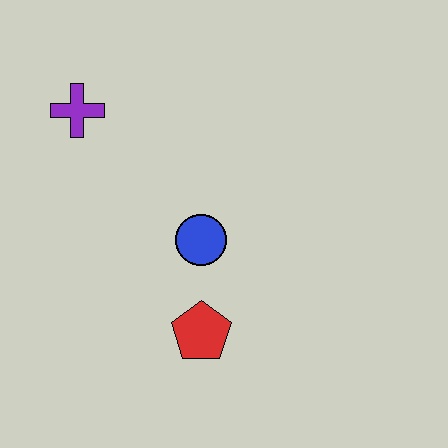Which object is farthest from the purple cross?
The red pentagon is farthest from the purple cross.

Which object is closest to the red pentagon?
The blue circle is closest to the red pentagon.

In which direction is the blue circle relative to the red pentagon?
The blue circle is above the red pentagon.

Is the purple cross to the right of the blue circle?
No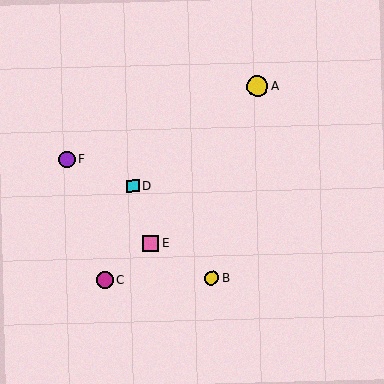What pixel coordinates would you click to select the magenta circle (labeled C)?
Click at (105, 280) to select the magenta circle C.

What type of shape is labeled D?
Shape D is a cyan square.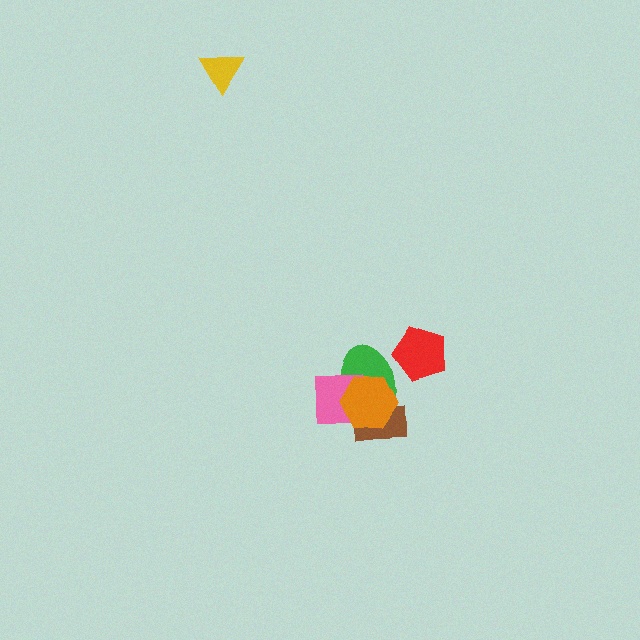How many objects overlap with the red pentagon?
1 object overlaps with the red pentagon.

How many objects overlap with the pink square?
3 objects overlap with the pink square.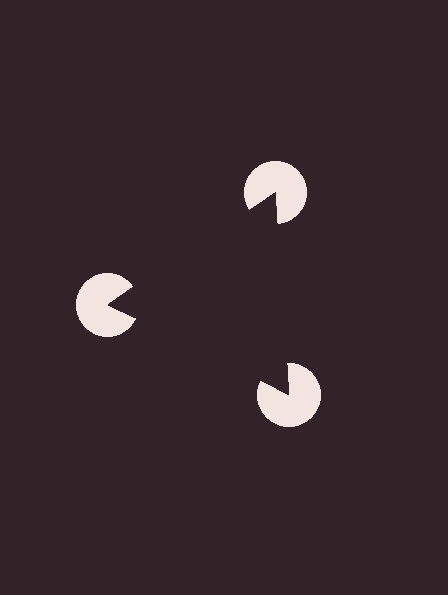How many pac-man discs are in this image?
There are 3 — one at each vertex of the illusory triangle.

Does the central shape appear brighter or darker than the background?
It typically appears slightly darker than the background, even though no actual brightness change is drawn.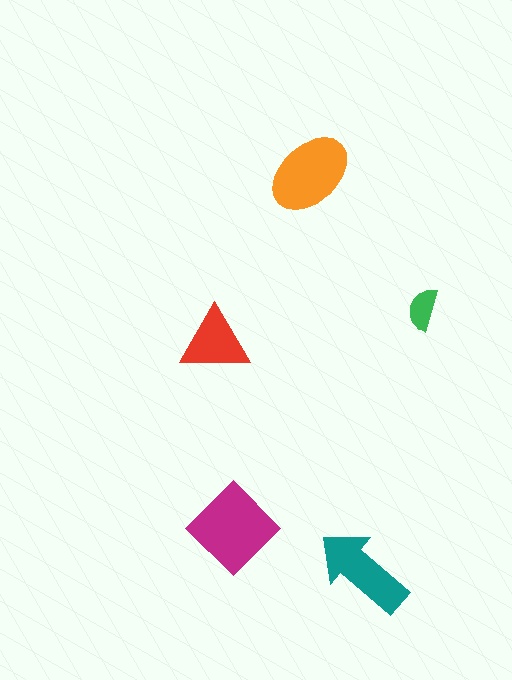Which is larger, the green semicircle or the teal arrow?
The teal arrow.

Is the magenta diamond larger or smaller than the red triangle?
Larger.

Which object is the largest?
The magenta diamond.